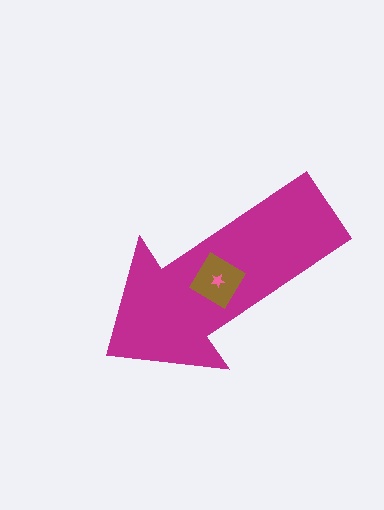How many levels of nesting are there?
3.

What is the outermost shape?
The magenta arrow.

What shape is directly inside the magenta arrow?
The brown diamond.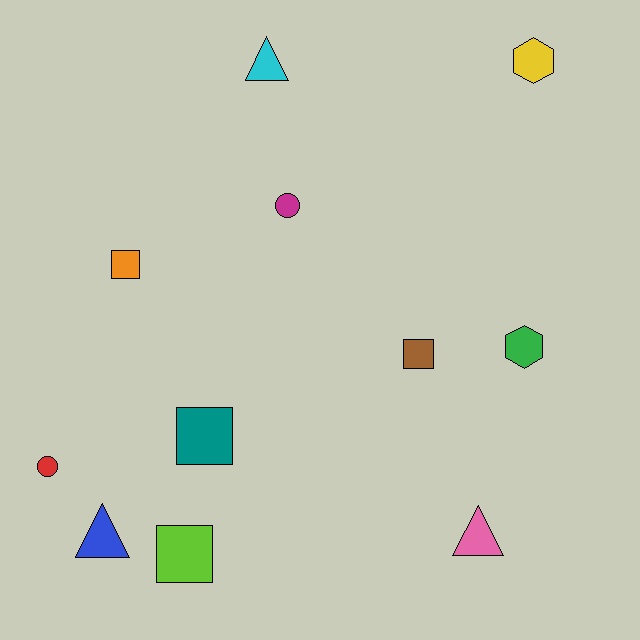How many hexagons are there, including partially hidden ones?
There are 2 hexagons.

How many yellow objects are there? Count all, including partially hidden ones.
There is 1 yellow object.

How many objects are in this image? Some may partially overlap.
There are 11 objects.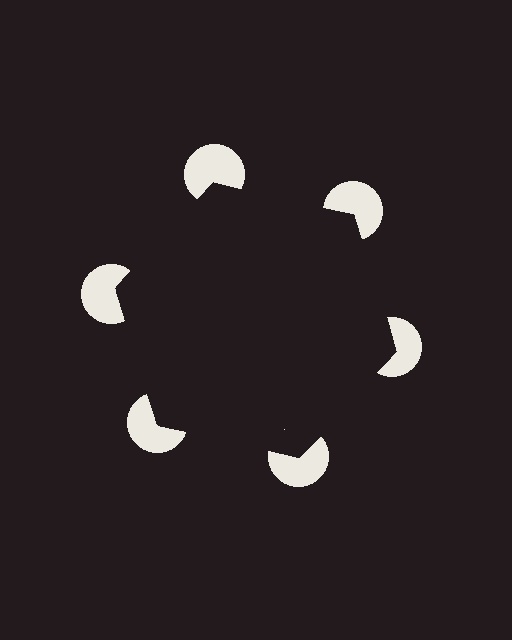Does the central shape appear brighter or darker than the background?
It typically appears slightly darker than the background, even though no actual brightness change is drawn.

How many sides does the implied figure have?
6 sides.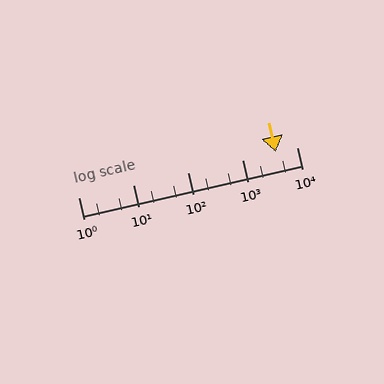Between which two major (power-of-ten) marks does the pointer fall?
The pointer is between 1000 and 10000.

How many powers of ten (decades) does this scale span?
The scale spans 4 decades, from 1 to 10000.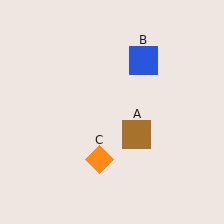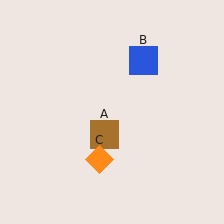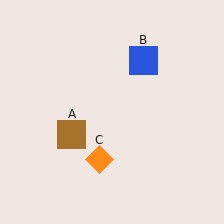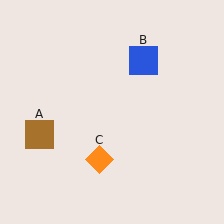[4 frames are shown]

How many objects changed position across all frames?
1 object changed position: brown square (object A).